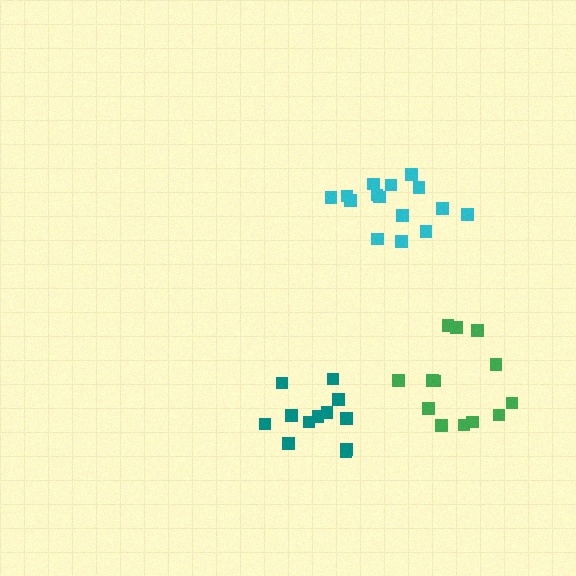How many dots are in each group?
Group 1: 12 dots, Group 2: 15 dots, Group 3: 13 dots (40 total).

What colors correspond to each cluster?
The clusters are colored: teal, cyan, green.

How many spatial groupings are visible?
There are 3 spatial groupings.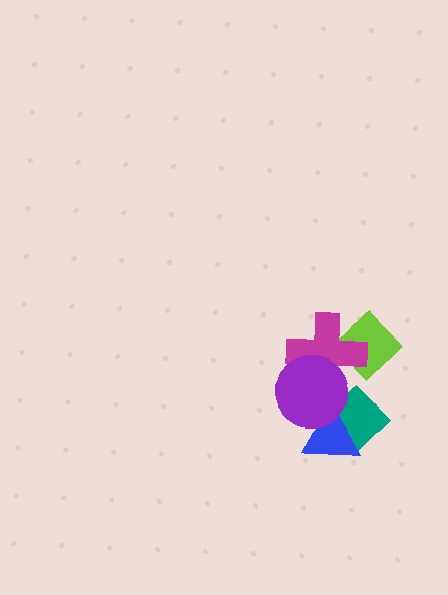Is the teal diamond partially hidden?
Yes, it is partially covered by another shape.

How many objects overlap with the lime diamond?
1 object overlaps with the lime diamond.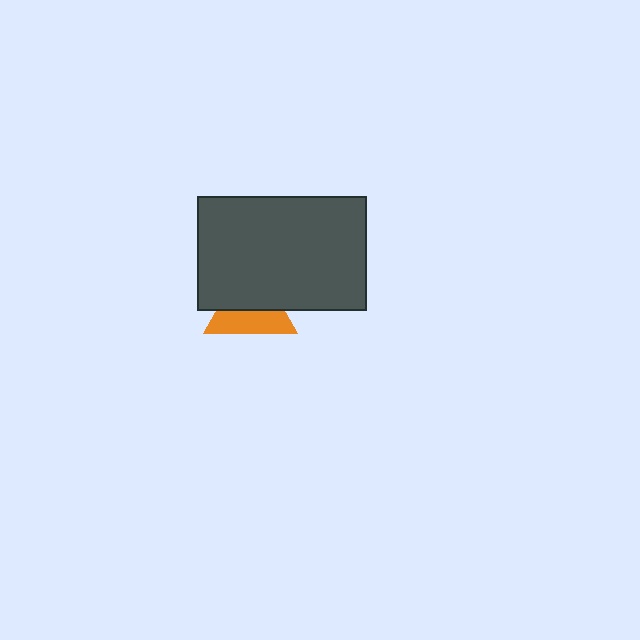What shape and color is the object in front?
The object in front is a dark gray rectangle.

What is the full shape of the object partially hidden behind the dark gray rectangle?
The partially hidden object is an orange triangle.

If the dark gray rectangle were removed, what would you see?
You would see the complete orange triangle.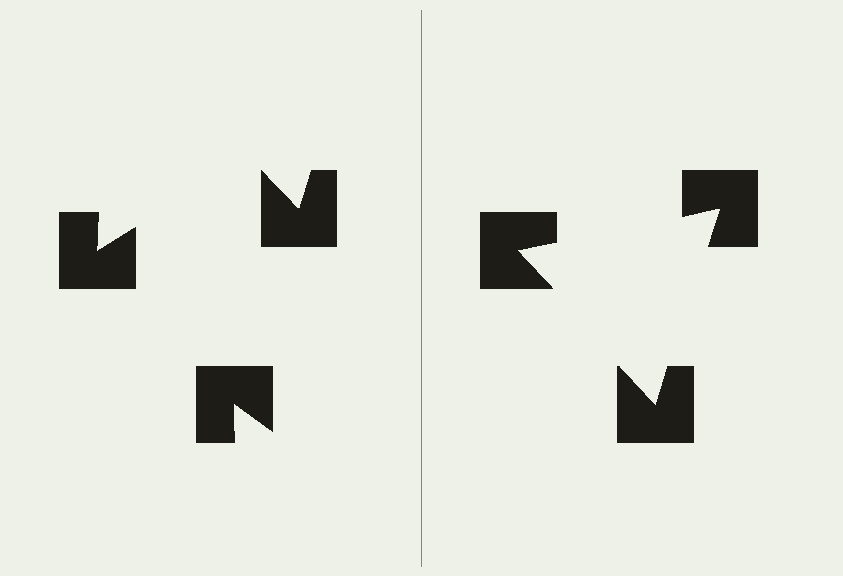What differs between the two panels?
The notched squares are positioned identically on both sides; only the wedge orientations differ. On the right they align to a triangle; on the left they are misaligned.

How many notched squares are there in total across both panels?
6 — 3 on each side.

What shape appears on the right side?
An illusory triangle.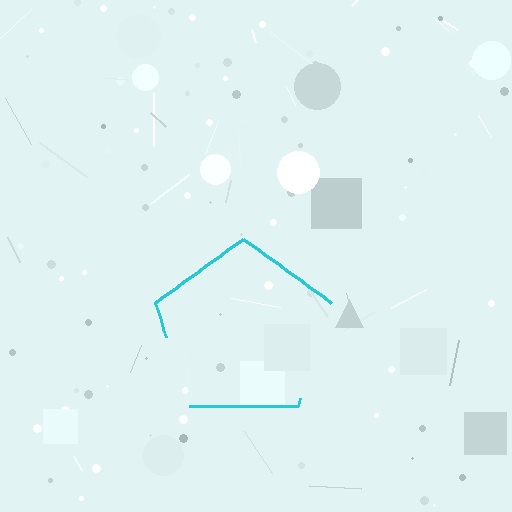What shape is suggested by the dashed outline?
The dashed outline suggests a pentagon.